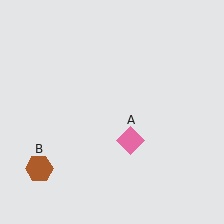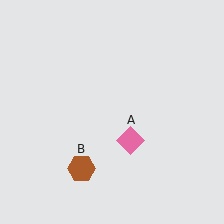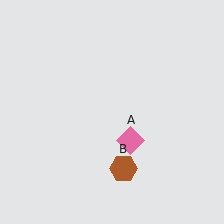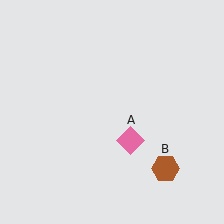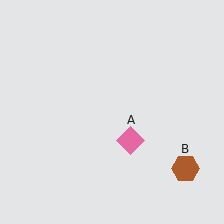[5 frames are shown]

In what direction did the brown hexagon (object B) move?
The brown hexagon (object B) moved right.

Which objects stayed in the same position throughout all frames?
Pink diamond (object A) remained stationary.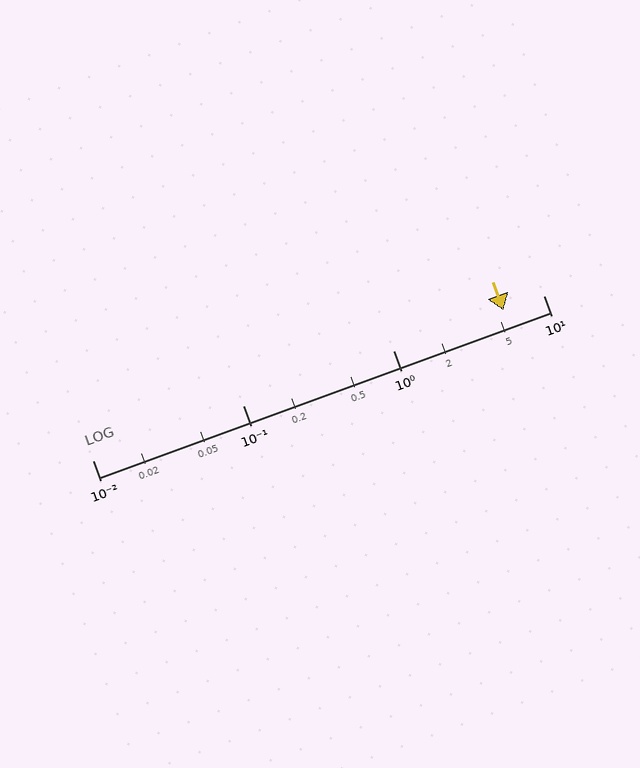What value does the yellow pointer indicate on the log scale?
The pointer indicates approximately 5.4.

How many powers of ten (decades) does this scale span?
The scale spans 3 decades, from 0.01 to 10.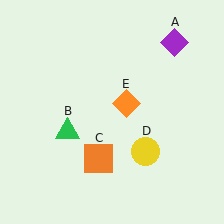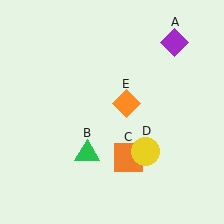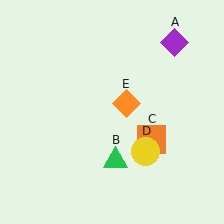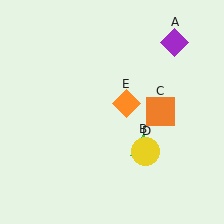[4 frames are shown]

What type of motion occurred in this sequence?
The green triangle (object B), orange square (object C) rotated counterclockwise around the center of the scene.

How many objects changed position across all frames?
2 objects changed position: green triangle (object B), orange square (object C).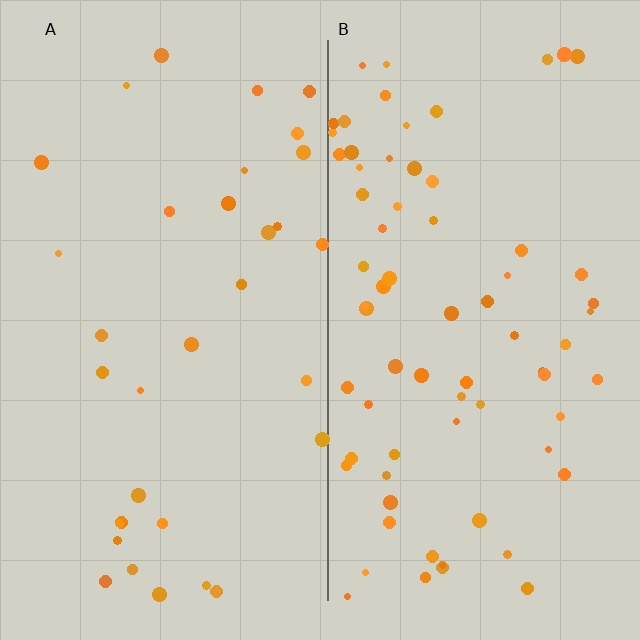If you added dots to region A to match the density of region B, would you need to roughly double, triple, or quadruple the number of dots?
Approximately double.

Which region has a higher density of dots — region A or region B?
B (the right).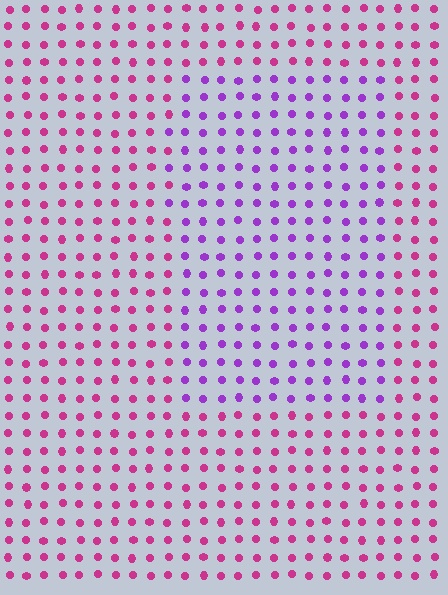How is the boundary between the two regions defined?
The boundary is defined purely by a slight shift in hue (about 43 degrees). Spacing, size, and orientation are identical on both sides.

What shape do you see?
I see a rectangle.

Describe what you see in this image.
The image is filled with small magenta elements in a uniform arrangement. A rectangle-shaped region is visible where the elements are tinted to a slightly different hue, forming a subtle color boundary.